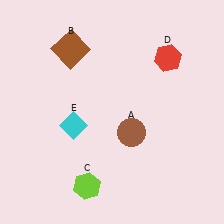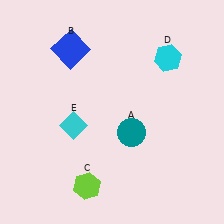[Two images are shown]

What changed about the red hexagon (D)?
In Image 1, D is red. In Image 2, it changed to cyan.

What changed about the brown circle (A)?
In Image 1, A is brown. In Image 2, it changed to teal.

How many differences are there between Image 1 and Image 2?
There are 3 differences between the two images.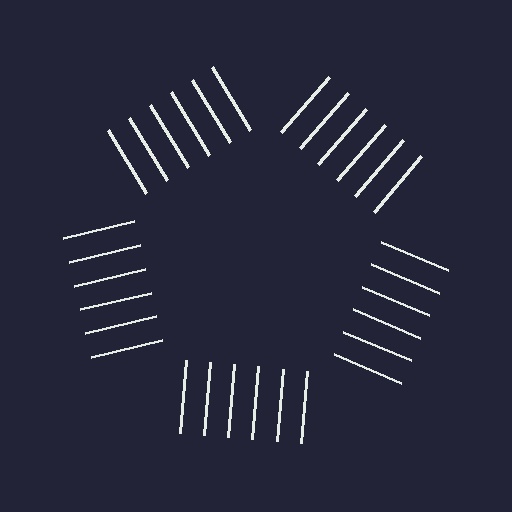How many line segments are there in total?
30 — 6 along each of the 5 edges.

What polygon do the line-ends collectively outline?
An illusory pentagon — the line segments terminate on its edges but no continuous stroke is drawn.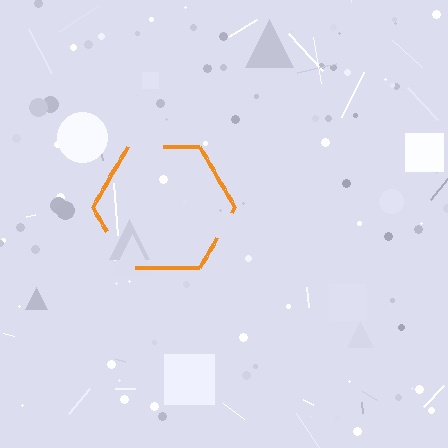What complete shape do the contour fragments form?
The contour fragments form a hexagon.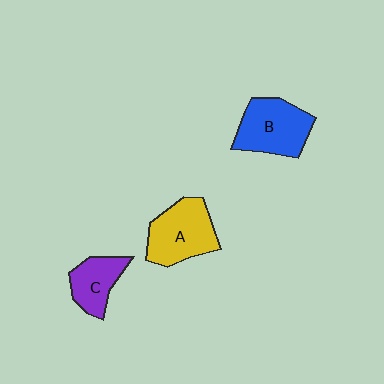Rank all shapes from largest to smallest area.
From largest to smallest: A (yellow), B (blue), C (purple).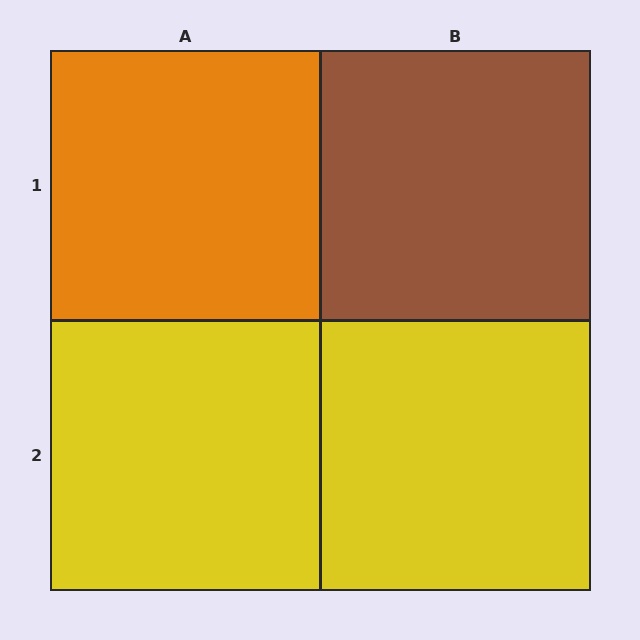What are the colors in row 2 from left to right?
Yellow, yellow.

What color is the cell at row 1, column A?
Orange.